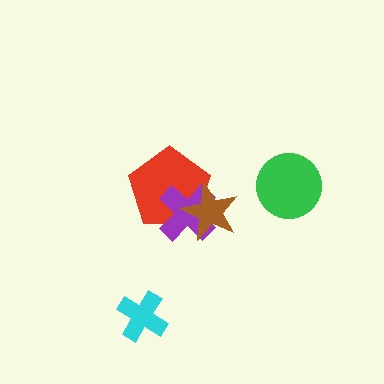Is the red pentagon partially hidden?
Yes, it is partially covered by another shape.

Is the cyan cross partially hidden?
No, no other shape covers it.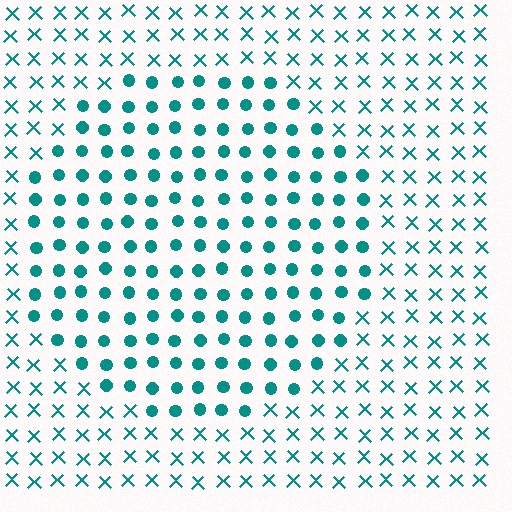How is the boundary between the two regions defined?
The boundary is defined by a change in element shape: circles inside vs. X marks outside. All elements share the same color and spacing.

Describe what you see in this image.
The image is filled with small teal elements arranged in a uniform grid. A circle-shaped region contains circles, while the surrounding area contains X marks. The boundary is defined purely by the change in element shape.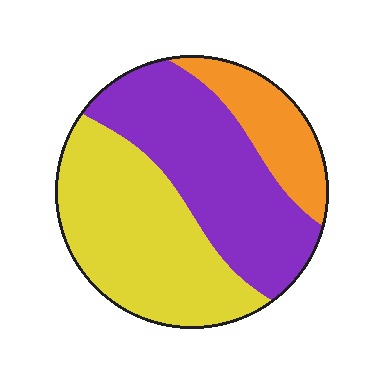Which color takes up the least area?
Orange, at roughly 15%.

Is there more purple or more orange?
Purple.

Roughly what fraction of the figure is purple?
Purple covers around 40% of the figure.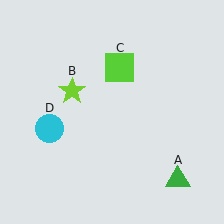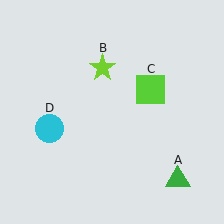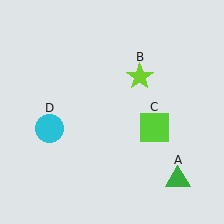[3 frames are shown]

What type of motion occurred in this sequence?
The lime star (object B), lime square (object C) rotated clockwise around the center of the scene.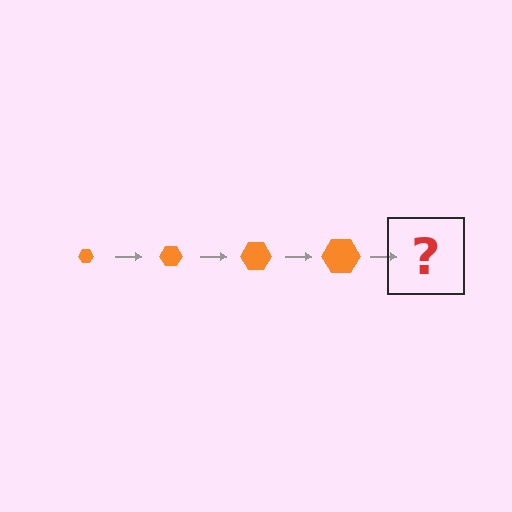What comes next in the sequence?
The next element should be an orange hexagon, larger than the previous one.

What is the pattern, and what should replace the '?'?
The pattern is that the hexagon gets progressively larger each step. The '?' should be an orange hexagon, larger than the previous one.